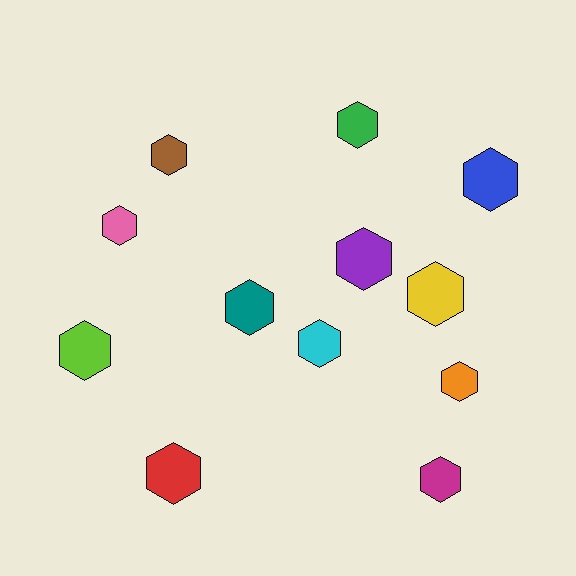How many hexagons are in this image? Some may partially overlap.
There are 12 hexagons.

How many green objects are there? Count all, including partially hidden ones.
There is 1 green object.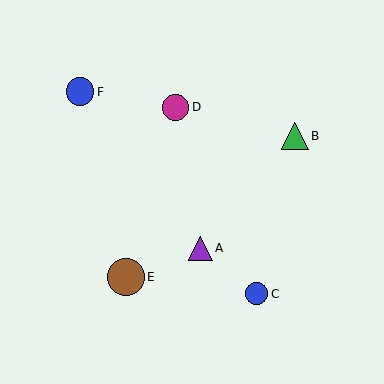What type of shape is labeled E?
Shape E is a brown circle.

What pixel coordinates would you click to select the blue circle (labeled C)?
Click at (256, 294) to select the blue circle C.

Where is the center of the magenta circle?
The center of the magenta circle is at (176, 107).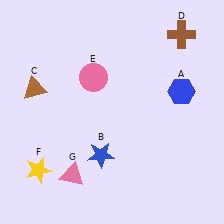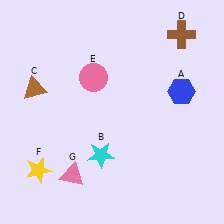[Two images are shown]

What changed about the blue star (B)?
In Image 1, B is blue. In Image 2, it changed to cyan.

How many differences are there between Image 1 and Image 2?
There is 1 difference between the two images.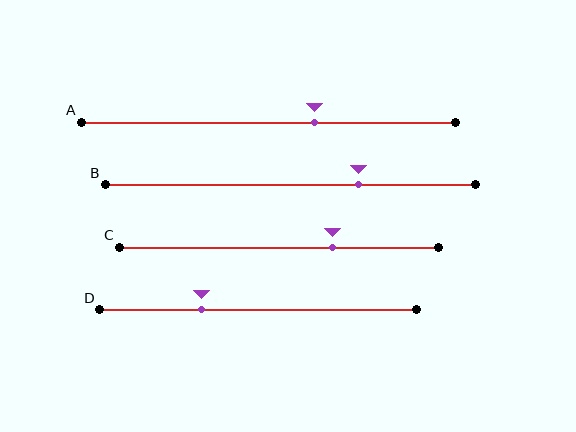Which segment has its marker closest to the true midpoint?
Segment A has its marker closest to the true midpoint.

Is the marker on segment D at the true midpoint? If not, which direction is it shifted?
No, the marker on segment D is shifted to the left by about 18% of the segment length.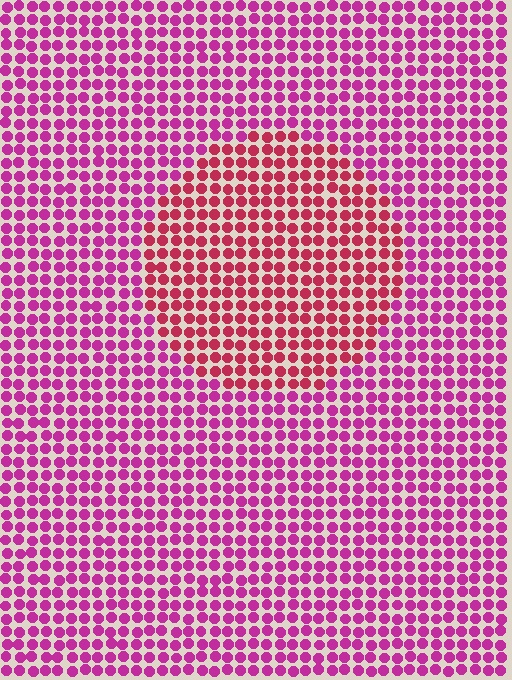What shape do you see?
I see a circle.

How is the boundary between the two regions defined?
The boundary is defined purely by a slight shift in hue (about 30 degrees). Spacing, size, and orientation are identical on both sides.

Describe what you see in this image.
The image is filled with small magenta elements in a uniform arrangement. A circle-shaped region is visible where the elements are tinted to a slightly different hue, forming a subtle color boundary.